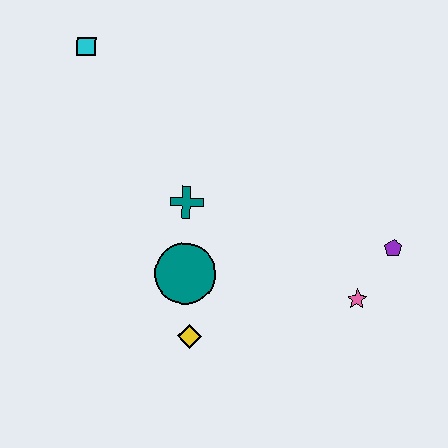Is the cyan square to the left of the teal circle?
Yes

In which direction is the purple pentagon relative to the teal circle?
The purple pentagon is to the right of the teal circle.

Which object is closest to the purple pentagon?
The pink star is closest to the purple pentagon.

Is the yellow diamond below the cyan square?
Yes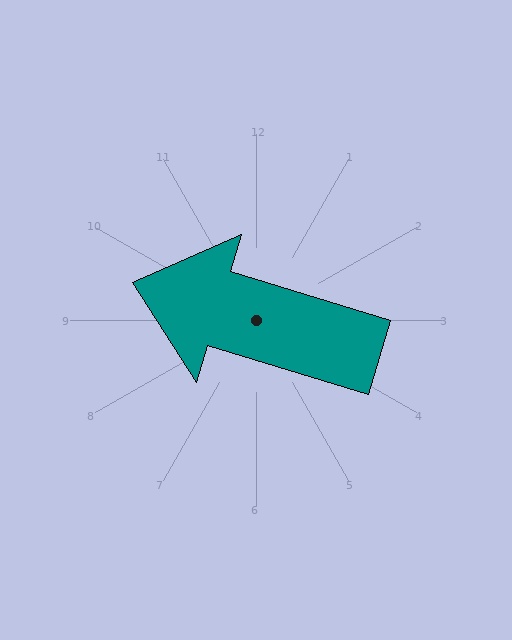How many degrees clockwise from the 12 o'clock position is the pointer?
Approximately 287 degrees.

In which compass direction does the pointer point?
West.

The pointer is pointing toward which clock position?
Roughly 10 o'clock.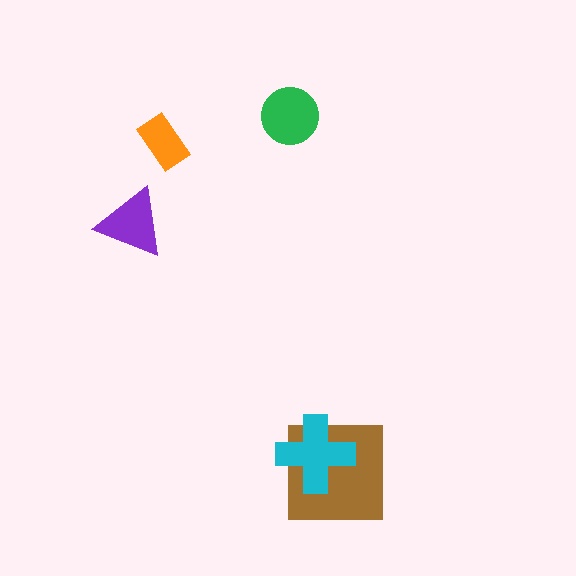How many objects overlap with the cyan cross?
1 object overlaps with the cyan cross.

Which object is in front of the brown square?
The cyan cross is in front of the brown square.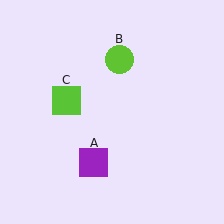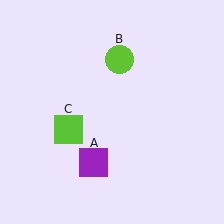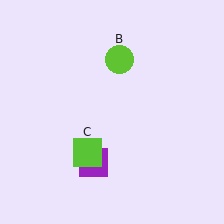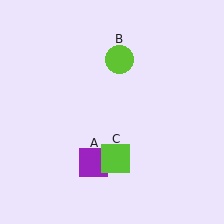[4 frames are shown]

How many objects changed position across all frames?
1 object changed position: lime square (object C).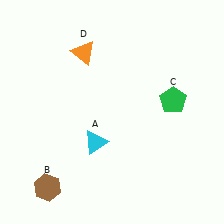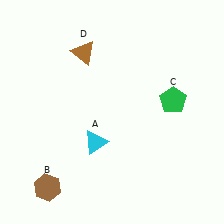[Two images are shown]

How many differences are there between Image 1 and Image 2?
There is 1 difference between the two images.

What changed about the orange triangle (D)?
In Image 1, D is orange. In Image 2, it changed to brown.